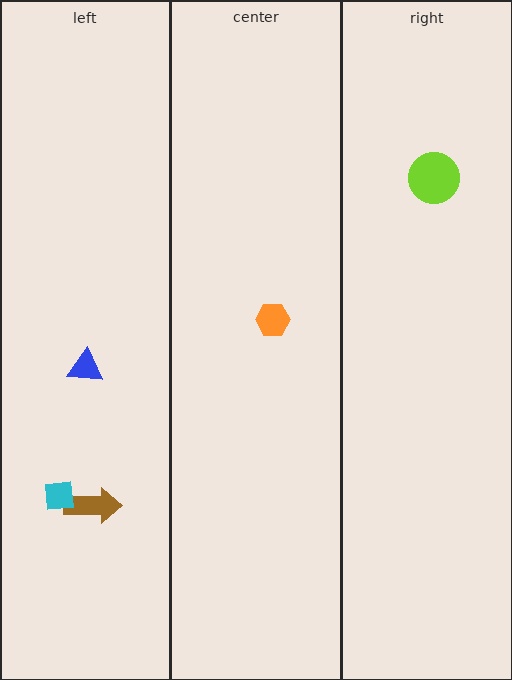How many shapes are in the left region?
3.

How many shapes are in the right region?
1.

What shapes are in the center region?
The orange hexagon.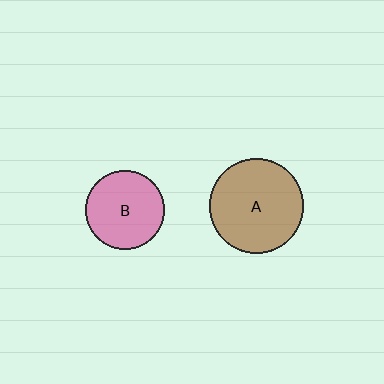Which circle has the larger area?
Circle A (brown).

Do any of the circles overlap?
No, none of the circles overlap.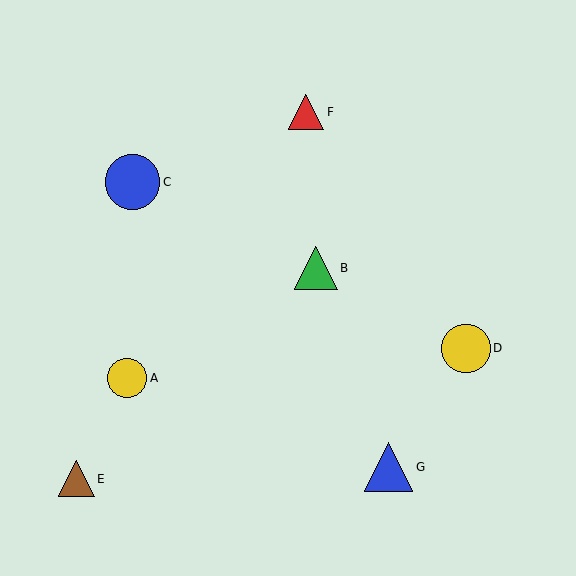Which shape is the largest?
The blue circle (labeled C) is the largest.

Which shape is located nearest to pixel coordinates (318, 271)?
The green triangle (labeled B) at (316, 268) is nearest to that location.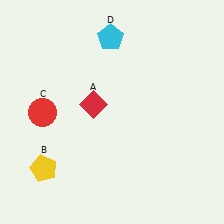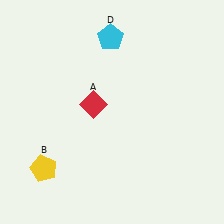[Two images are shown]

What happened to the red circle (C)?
The red circle (C) was removed in Image 2. It was in the bottom-left area of Image 1.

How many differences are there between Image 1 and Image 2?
There is 1 difference between the two images.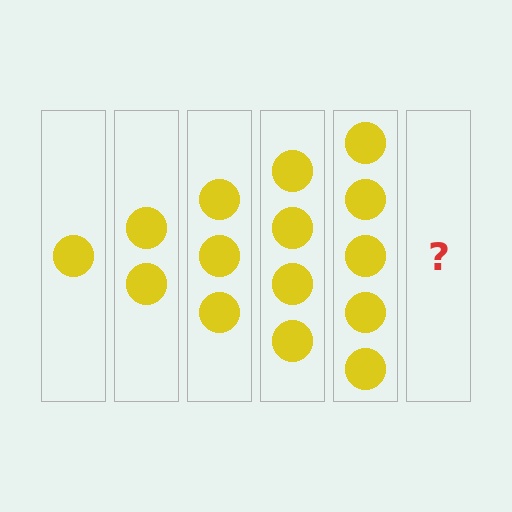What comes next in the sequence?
The next element should be 6 circles.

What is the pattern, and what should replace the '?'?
The pattern is that each step adds one more circle. The '?' should be 6 circles.